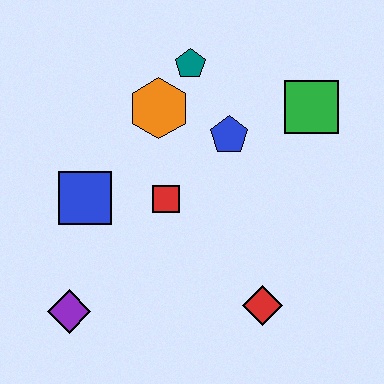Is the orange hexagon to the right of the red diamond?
No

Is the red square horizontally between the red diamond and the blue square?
Yes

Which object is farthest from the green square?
The purple diamond is farthest from the green square.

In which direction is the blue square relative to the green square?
The blue square is to the left of the green square.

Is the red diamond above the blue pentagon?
No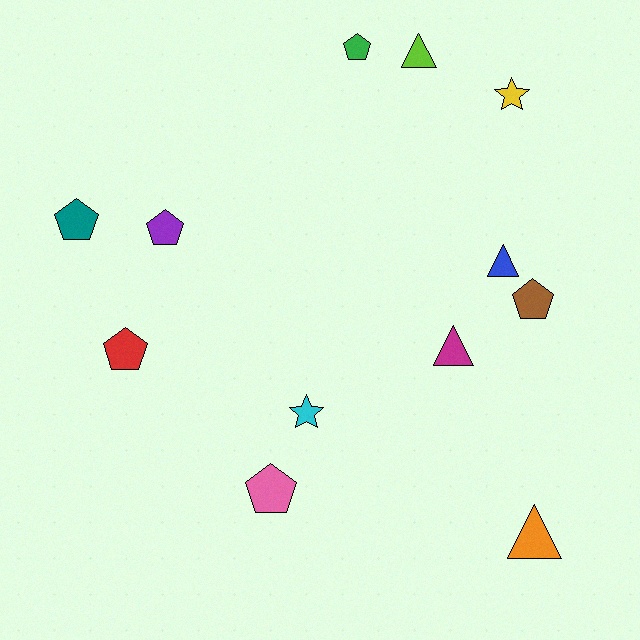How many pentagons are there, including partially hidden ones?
There are 6 pentagons.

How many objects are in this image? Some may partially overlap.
There are 12 objects.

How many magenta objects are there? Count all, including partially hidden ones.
There is 1 magenta object.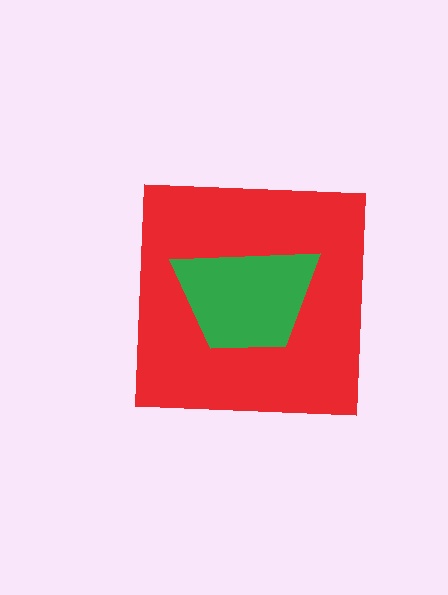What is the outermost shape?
The red square.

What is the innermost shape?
The green trapezoid.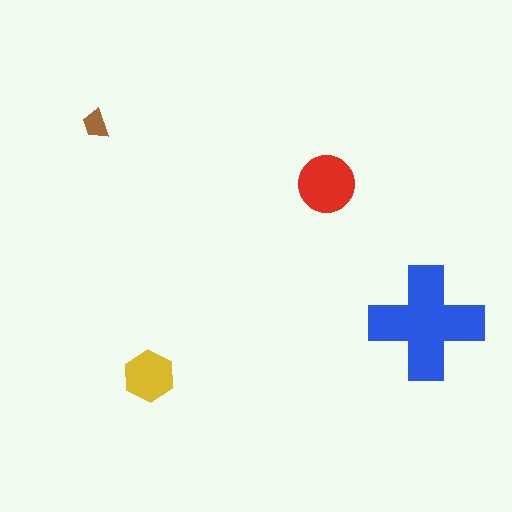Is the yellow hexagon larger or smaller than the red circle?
Smaller.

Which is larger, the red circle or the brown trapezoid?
The red circle.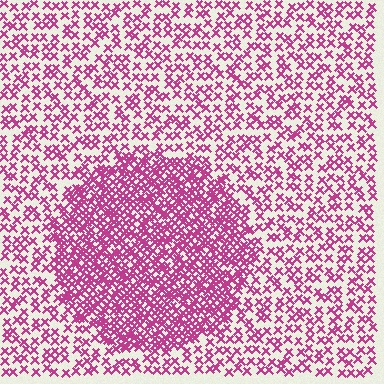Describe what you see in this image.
The image contains small magenta elements arranged at two different densities. A circle-shaped region is visible where the elements are more densely packed than the surrounding area.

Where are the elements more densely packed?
The elements are more densely packed inside the circle boundary.